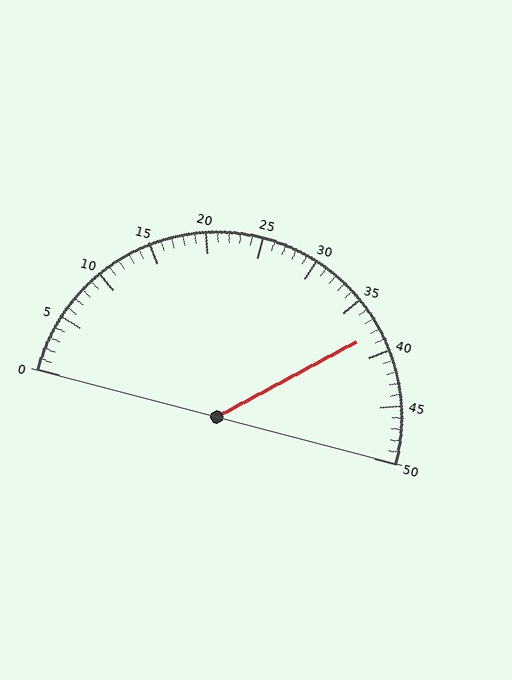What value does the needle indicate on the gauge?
The needle indicates approximately 38.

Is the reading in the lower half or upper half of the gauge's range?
The reading is in the upper half of the range (0 to 50).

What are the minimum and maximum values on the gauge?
The gauge ranges from 0 to 50.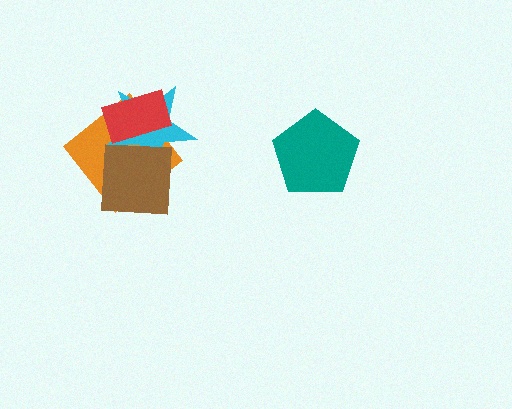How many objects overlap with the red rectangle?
3 objects overlap with the red rectangle.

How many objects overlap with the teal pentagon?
0 objects overlap with the teal pentagon.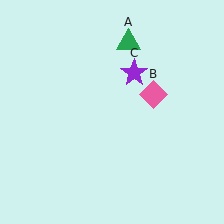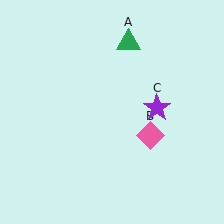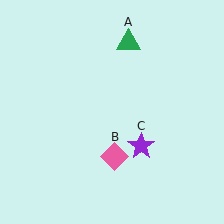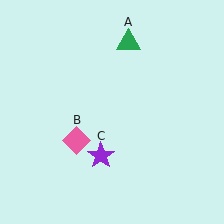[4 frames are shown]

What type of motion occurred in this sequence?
The pink diamond (object B), purple star (object C) rotated clockwise around the center of the scene.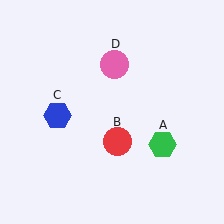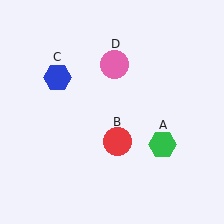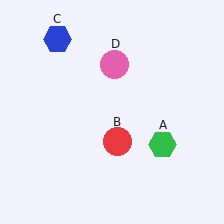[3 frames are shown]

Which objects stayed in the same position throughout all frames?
Green hexagon (object A) and red circle (object B) and pink circle (object D) remained stationary.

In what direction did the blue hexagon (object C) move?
The blue hexagon (object C) moved up.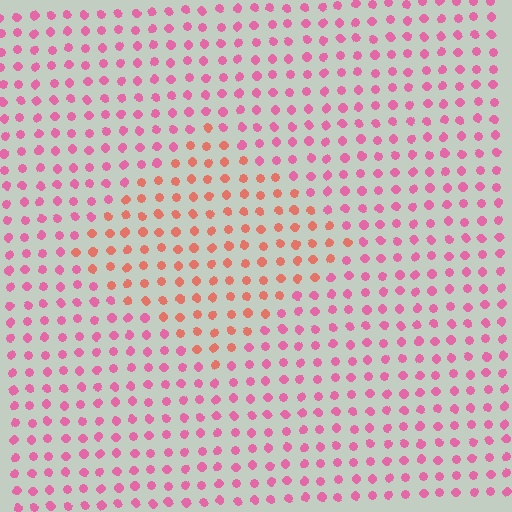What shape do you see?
I see a diamond.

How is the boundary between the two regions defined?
The boundary is defined purely by a slight shift in hue (about 36 degrees). Spacing, size, and orientation are identical on both sides.